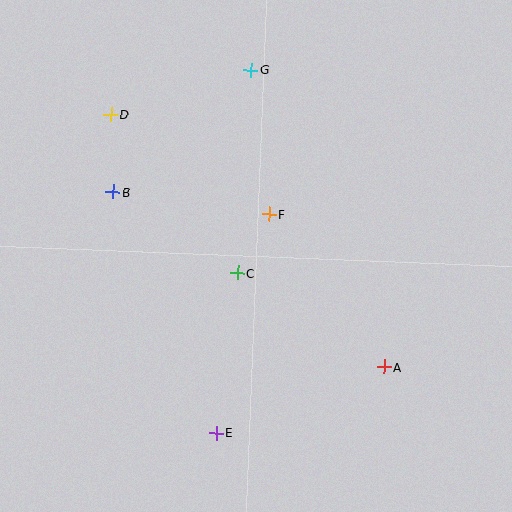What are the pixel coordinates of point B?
Point B is at (113, 192).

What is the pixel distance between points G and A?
The distance between G and A is 326 pixels.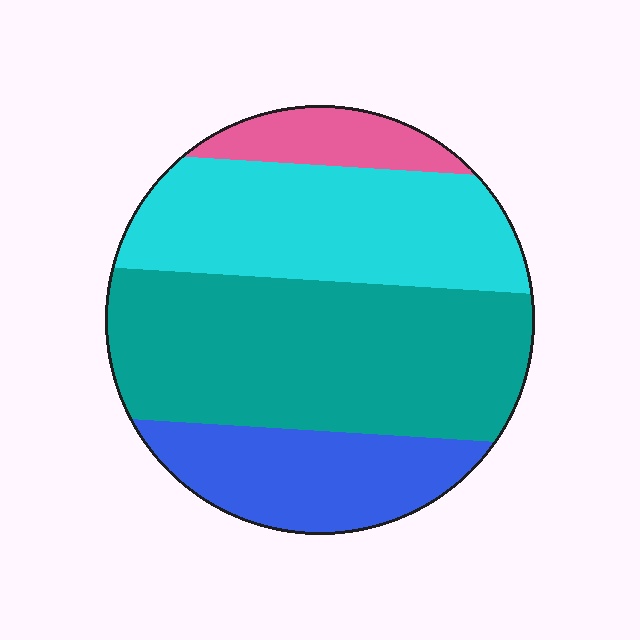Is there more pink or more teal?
Teal.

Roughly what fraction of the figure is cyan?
Cyan takes up about one third (1/3) of the figure.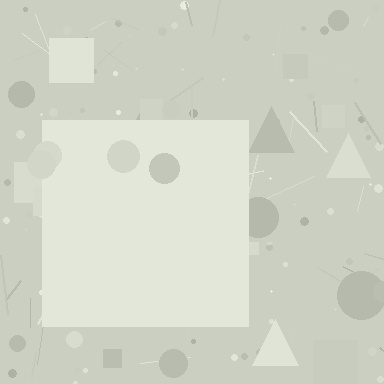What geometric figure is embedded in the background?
A square is embedded in the background.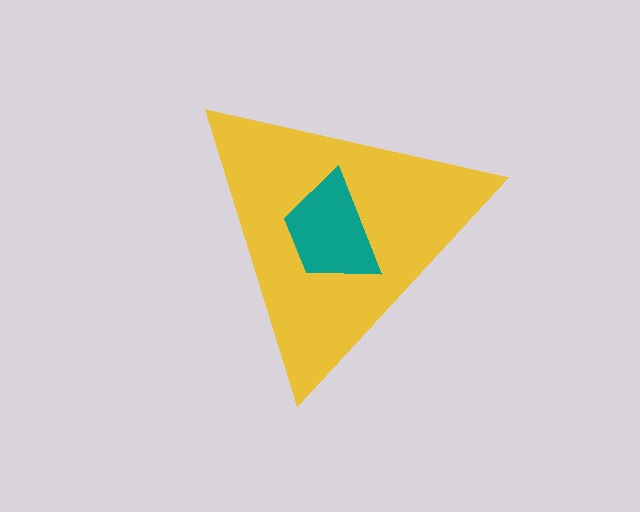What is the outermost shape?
The yellow triangle.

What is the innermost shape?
The teal trapezoid.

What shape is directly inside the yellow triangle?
The teal trapezoid.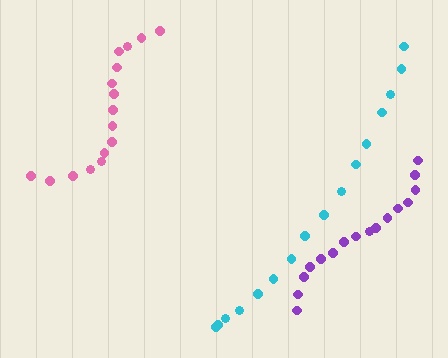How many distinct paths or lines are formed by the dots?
There are 3 distinct paths.